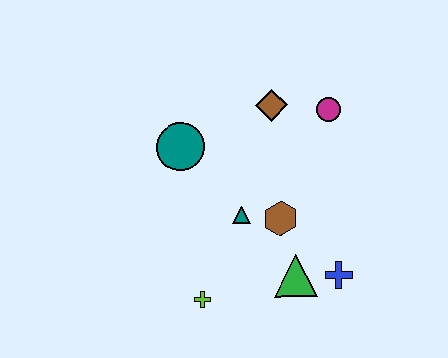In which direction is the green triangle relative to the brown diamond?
The green triangle is below the brown diamond.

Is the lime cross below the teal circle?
Yes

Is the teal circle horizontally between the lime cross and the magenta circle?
No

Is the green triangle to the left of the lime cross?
No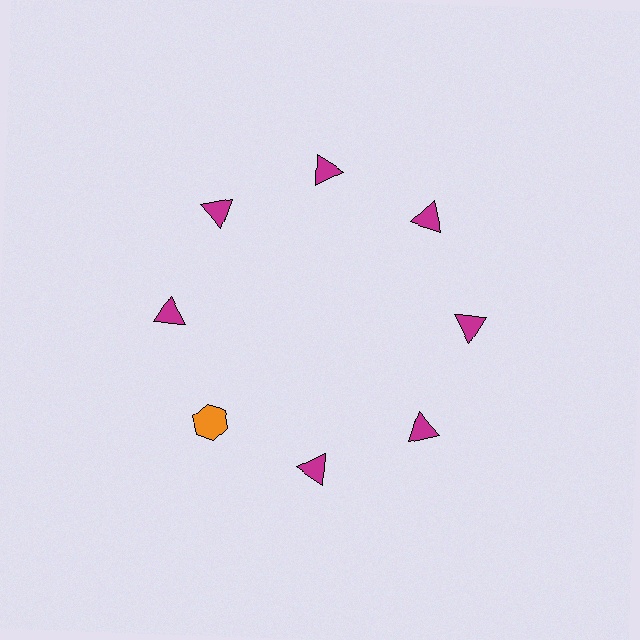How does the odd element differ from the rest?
It differs in both color (orange instead of magenta) and shape (hexagon instead of triangle).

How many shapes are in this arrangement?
There are 8 shapes arranged in a ring pattern.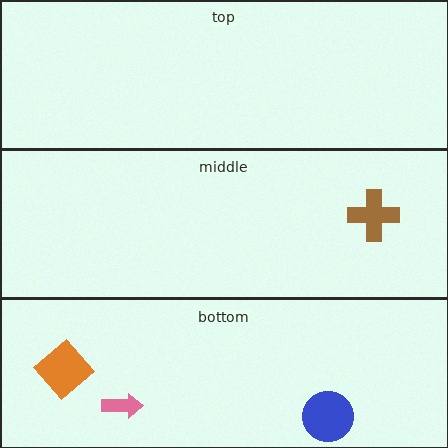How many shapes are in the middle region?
1.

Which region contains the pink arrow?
The bottom region.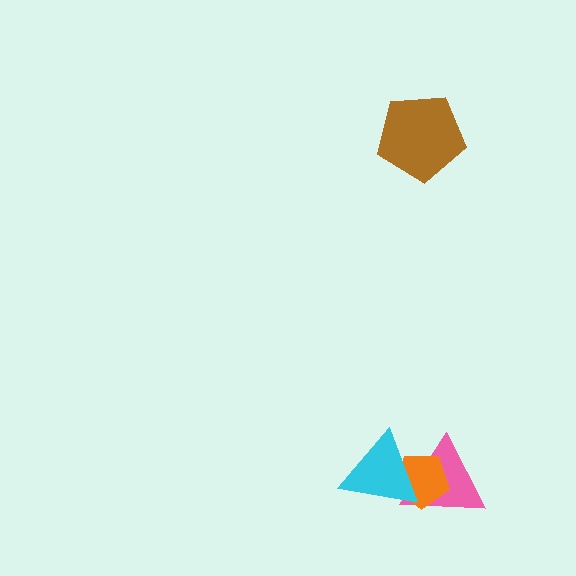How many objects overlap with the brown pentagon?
0 objects overlap with the brown pentagon.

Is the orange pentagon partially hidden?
Yes, it is partially covered by another shape.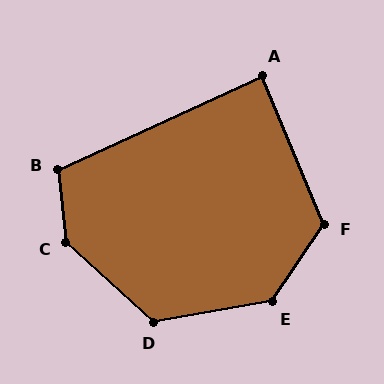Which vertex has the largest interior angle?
C, at approximately 138 degrees.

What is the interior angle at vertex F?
Approximately 124 degrees (obtuse).